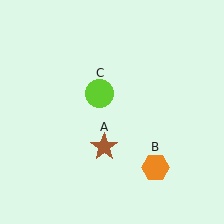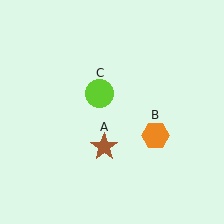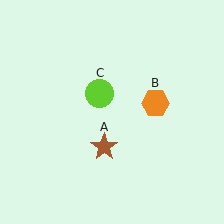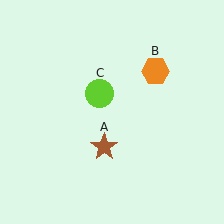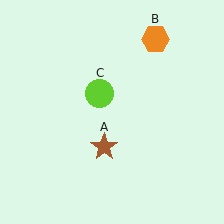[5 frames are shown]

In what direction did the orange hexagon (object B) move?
The orange hexagon (object B) moved up.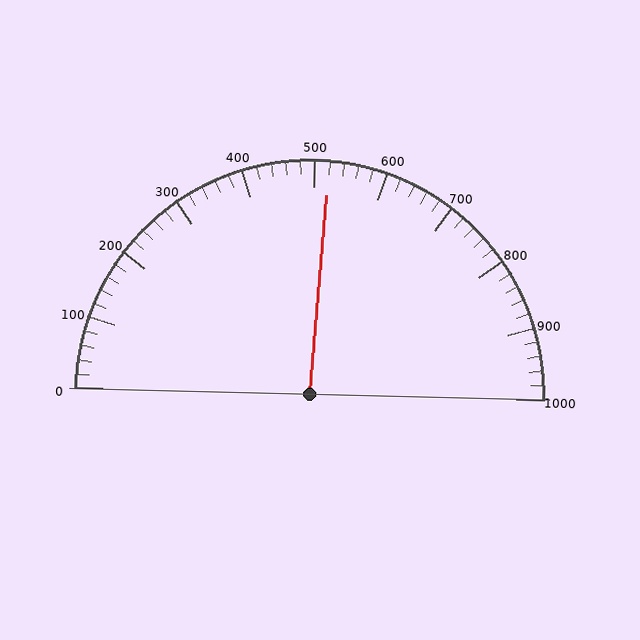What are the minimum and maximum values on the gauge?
The gauge ranges from 0 to 1000.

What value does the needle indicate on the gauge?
The needle indicates approximately 520.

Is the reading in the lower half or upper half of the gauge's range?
The reading is in the upper half of the range (0 to 1000).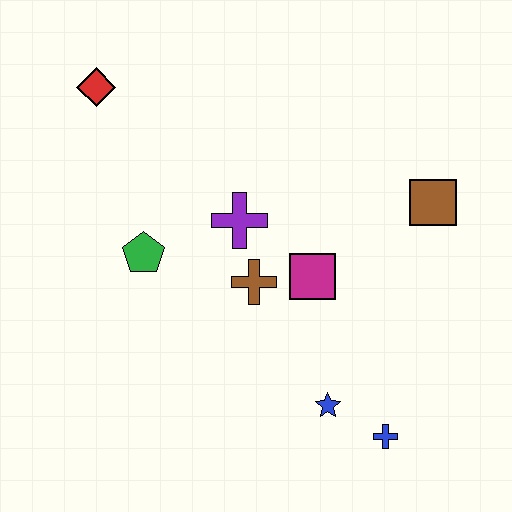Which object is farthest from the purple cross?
The blue cross is farthest from the purple cross.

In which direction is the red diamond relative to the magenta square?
The red diamond is to the left of the magenta square.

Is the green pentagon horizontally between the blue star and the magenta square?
No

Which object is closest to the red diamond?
The green pentagon is closest to the red diamond.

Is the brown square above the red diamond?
No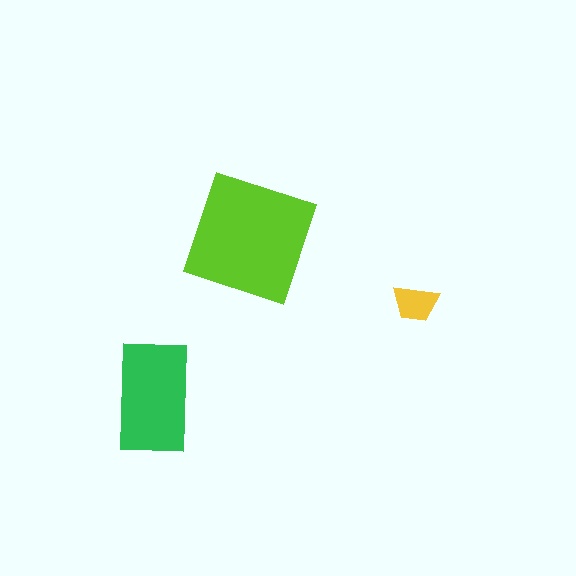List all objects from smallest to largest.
The yellow trapezoid, the green rectangle, the lime square.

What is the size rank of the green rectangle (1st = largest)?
2nd.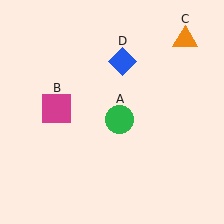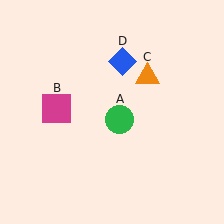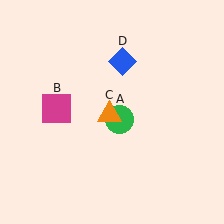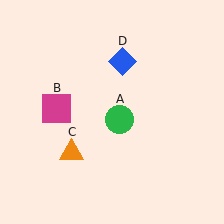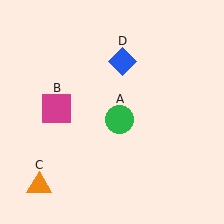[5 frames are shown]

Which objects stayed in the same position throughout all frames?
Green circle (object A) and magenta square (object B) and blue diamond (object D) remained stationary.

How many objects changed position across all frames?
1 object changed position: orange triangle (object C).